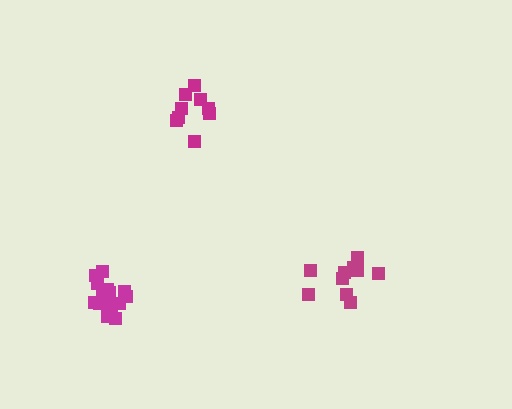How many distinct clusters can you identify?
There are 3 distinct clusters.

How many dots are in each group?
Group 1: 9 dots, Group 2: 10 dots, Group 3: 14 dots (33 total).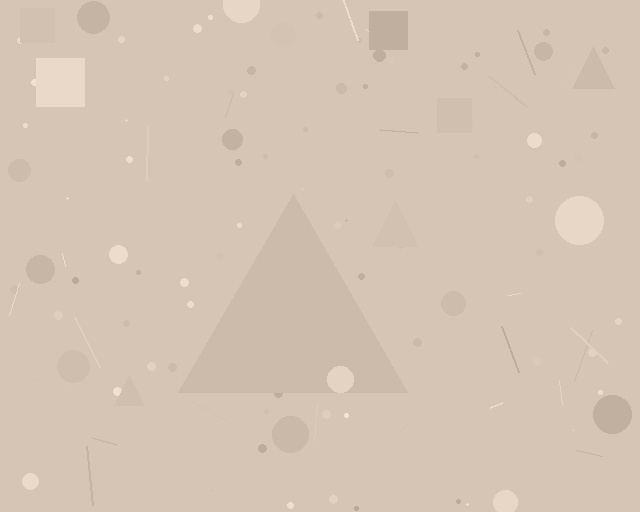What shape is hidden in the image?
A triangle is hidden in the image.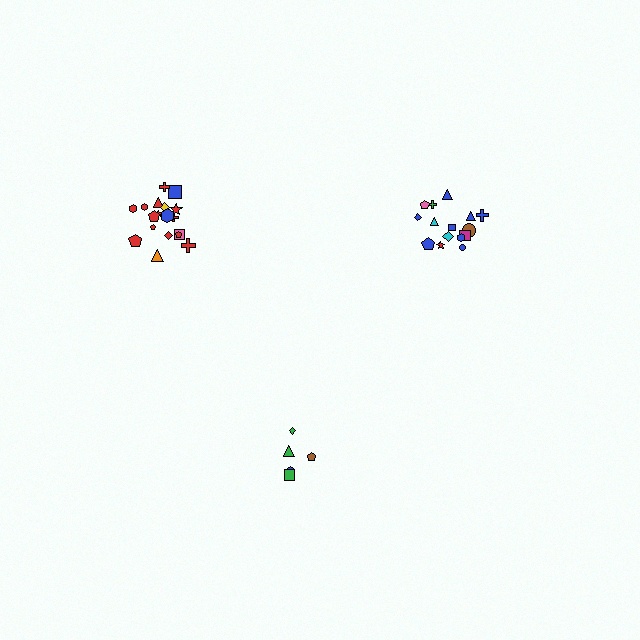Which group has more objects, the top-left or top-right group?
The top-left group.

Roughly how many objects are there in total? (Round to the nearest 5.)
Roughly 40 objects in total.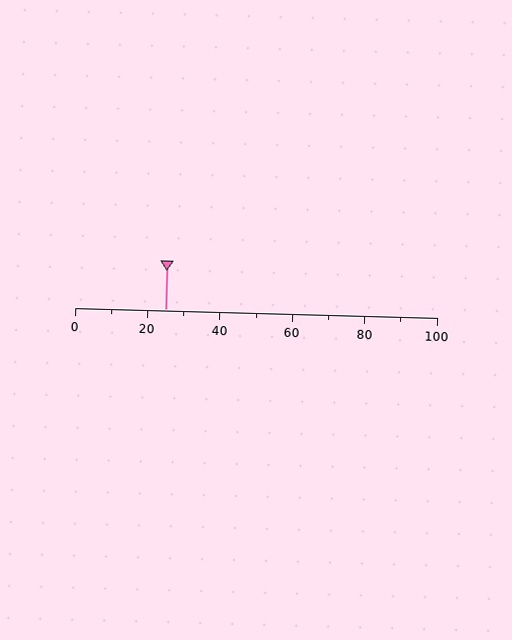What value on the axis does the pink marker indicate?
The marker indicates approximately 25.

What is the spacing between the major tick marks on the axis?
The major ticks are spaced 20 apart.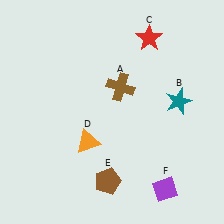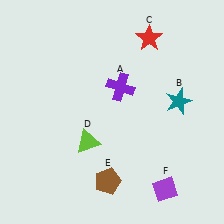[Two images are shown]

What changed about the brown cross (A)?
In Image 1, A is brown. In Image 2, it changed to purple.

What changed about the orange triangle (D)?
In Image 1, D is orange. In Image 2, it changed to lime.